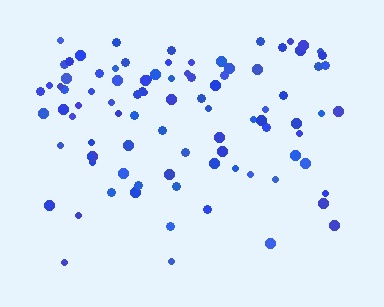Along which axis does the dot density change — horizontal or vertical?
Vertical.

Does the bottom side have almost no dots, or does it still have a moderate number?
Still a moderate number, just noticeably fewer than the top.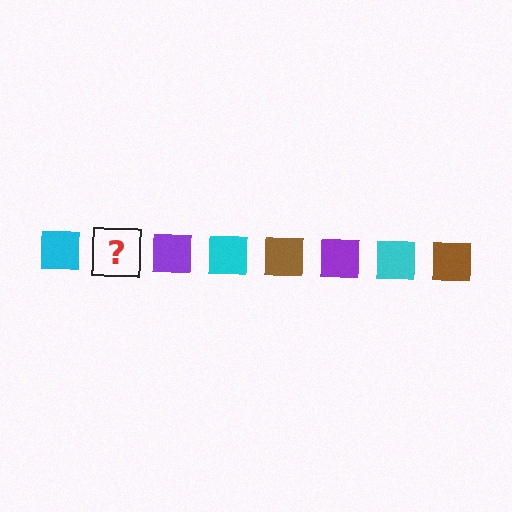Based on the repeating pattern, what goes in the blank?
The blank should be a brown square.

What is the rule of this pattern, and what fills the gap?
The rule is that the pattern cycles through cyan, brown, purple squares. The gap should be filled with a brown square.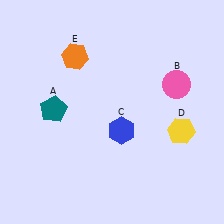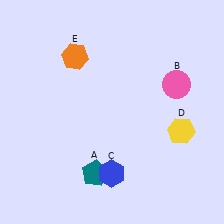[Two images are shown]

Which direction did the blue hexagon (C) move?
The blue hexagon (C) moved down.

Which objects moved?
The objects that moved are: the teal pentagon (A), the blue hexagon (C).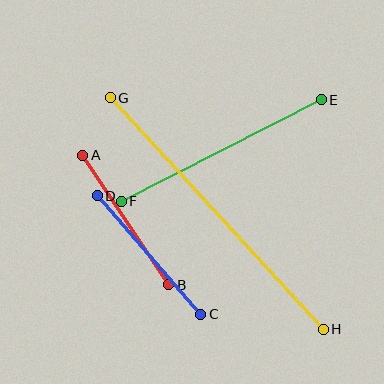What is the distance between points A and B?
The distance is approximately 156 pixels.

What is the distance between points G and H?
The distance is approximately 314 pixels.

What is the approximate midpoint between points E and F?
The midpoint is at approximately (221, 151) pixels.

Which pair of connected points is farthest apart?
Points G and H are farthest apart.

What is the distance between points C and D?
The distance is approximately 157 pixels.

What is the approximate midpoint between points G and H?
The midpoint is at approximately (217, 214) pixels.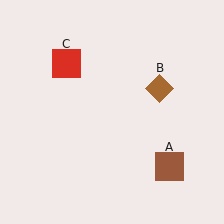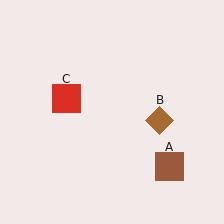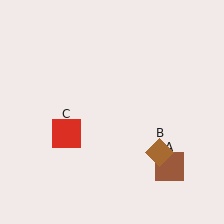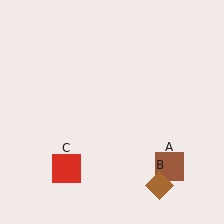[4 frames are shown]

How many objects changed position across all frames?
2 objects changed position: brown diamond (object B), red square (object C).